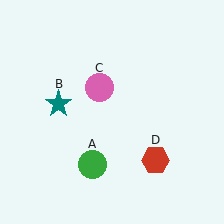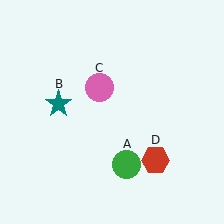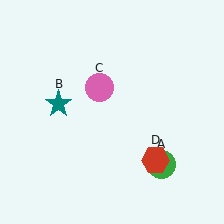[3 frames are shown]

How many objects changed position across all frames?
1 object changed position: green circle (object A).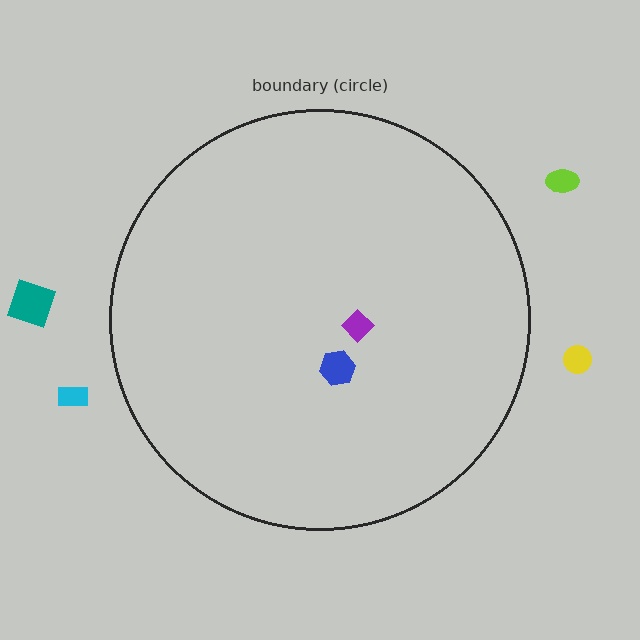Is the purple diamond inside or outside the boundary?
Inside.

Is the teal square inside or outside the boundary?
Outside.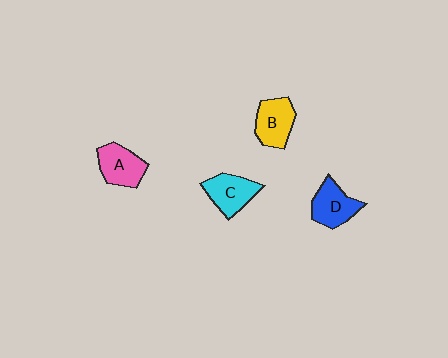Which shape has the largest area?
Shape A (pink).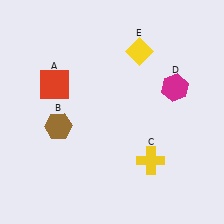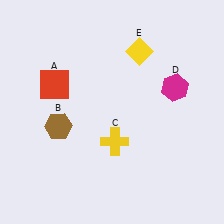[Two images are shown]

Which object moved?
The yellow cross (C) moved left.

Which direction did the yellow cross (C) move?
The yellow cross (C) moved left.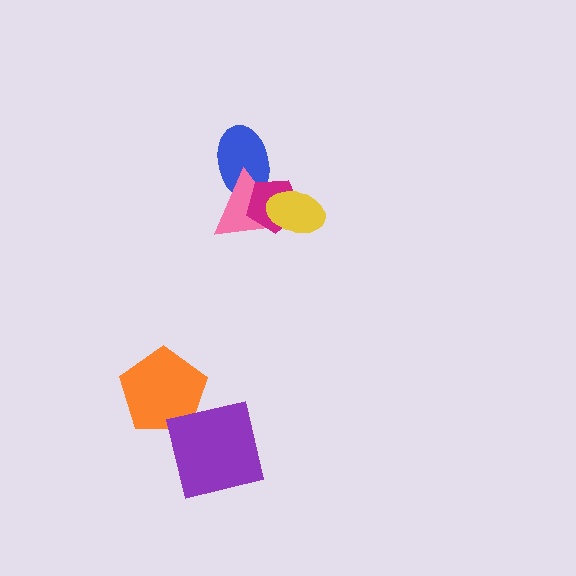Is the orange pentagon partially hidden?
No, no other shape covers it.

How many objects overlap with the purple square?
0 objects overlap with the purple square.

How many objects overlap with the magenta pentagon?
3 objects overlap with the magenta pentagon.